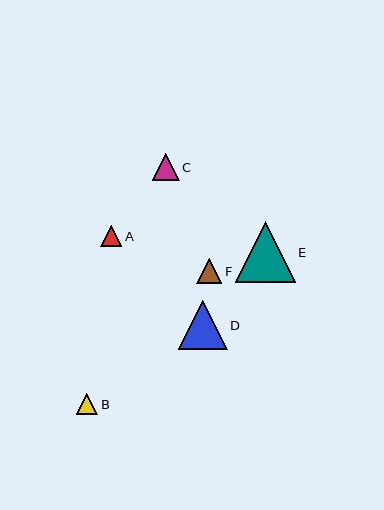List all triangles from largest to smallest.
From largest to smallest: E, D, C, F, B, A.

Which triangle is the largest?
Triangle E is the largest with a size of approximately 60 pixels.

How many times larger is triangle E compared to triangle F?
Triangle E is approximately 2.4 times the size of triangle F.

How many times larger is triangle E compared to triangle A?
Triangle E is approximately 2.9 times the size of triangle A.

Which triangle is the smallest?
Triangle A is the smallest with a size of approximately 21 pixels.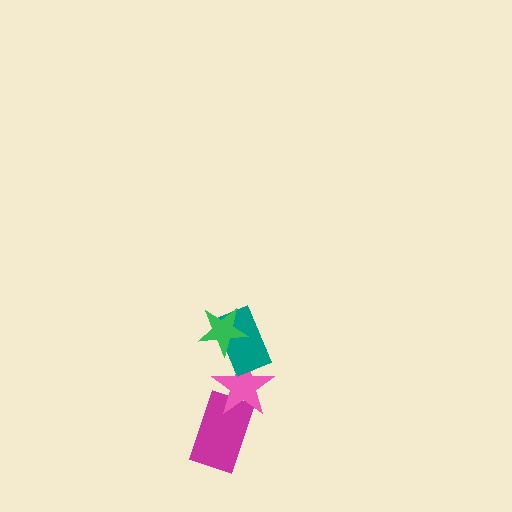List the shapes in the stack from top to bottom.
From top to bottom: the green star, the teal rectangle, the pink star, the magenta rectangle.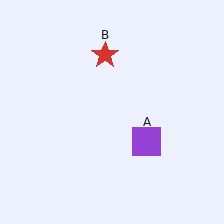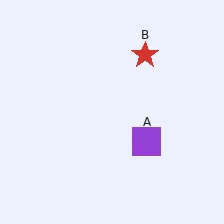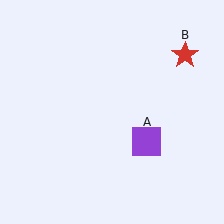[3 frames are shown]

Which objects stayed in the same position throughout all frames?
Purple square (object A) remained stationary.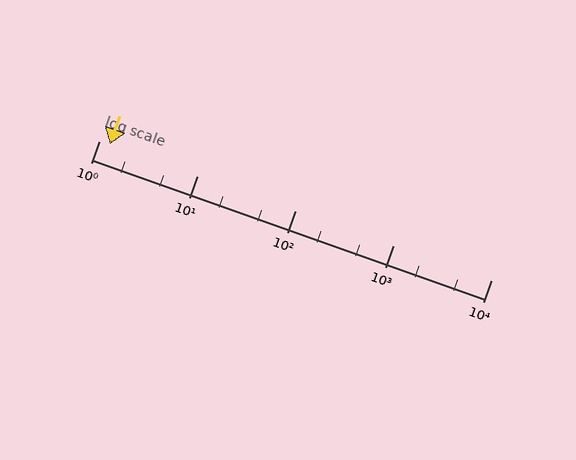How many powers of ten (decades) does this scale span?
The scale spans 4 decades, from 1 to 10000.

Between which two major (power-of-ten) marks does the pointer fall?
The pointer is between 1 and 10.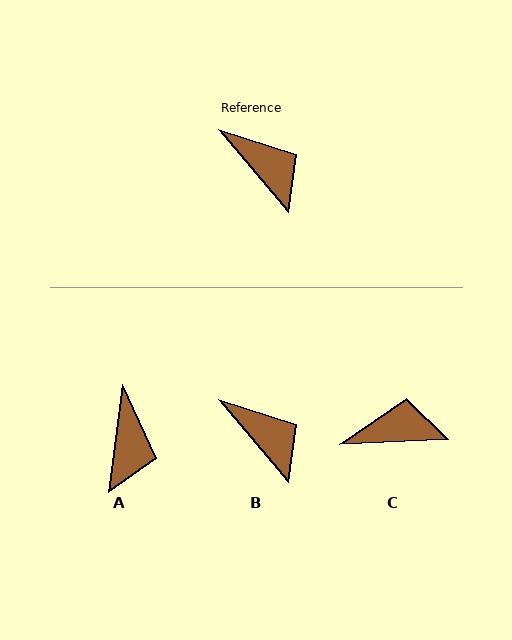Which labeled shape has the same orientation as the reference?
B.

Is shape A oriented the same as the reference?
No, it is off by about 48 degrees.